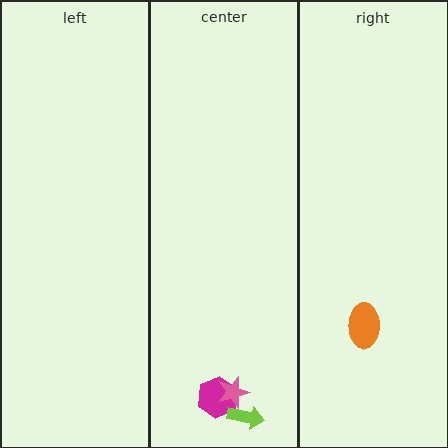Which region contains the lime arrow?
The center region.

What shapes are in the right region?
The orange ellipse.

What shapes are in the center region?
The magenta hexagon, the pink star, the lime arrow.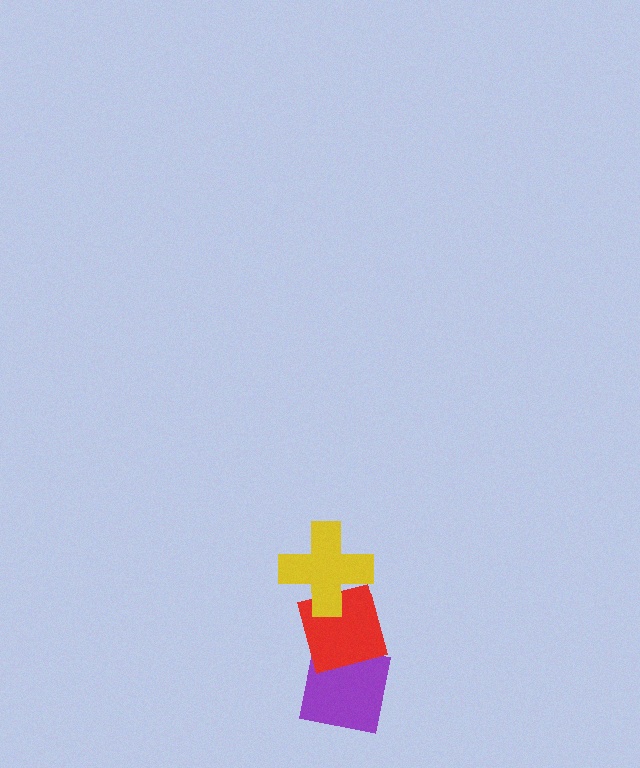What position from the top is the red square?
The red square is 2nd from the top.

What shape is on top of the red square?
The yellow cross is on top of the red square.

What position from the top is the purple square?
The purple square is 3rd from the top.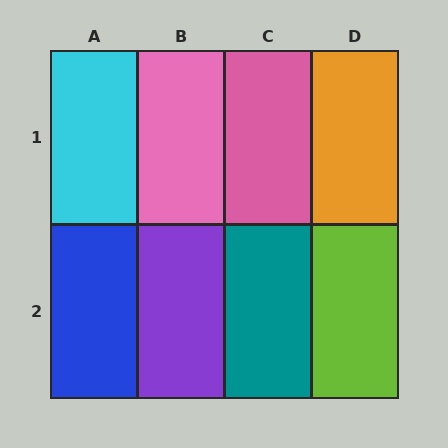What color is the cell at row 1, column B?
Pink.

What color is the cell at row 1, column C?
Pink.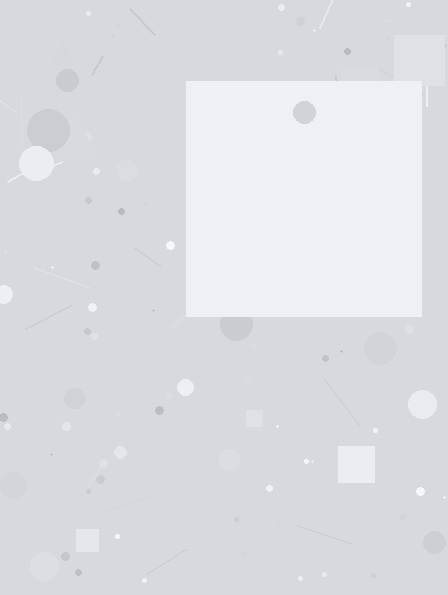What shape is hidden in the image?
A square is hidden in the image.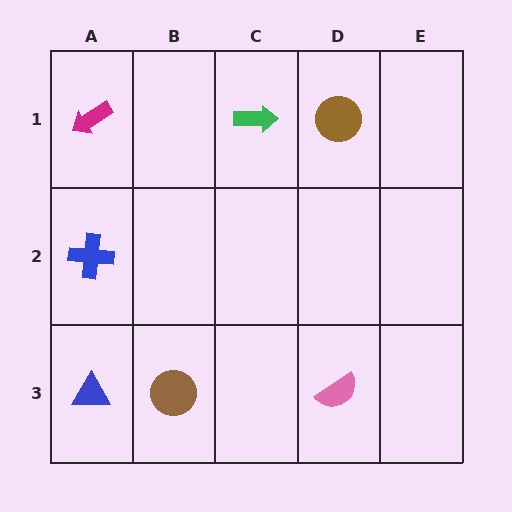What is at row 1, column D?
A brown circle.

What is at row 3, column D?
A pink semicircle.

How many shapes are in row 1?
3 shapes.